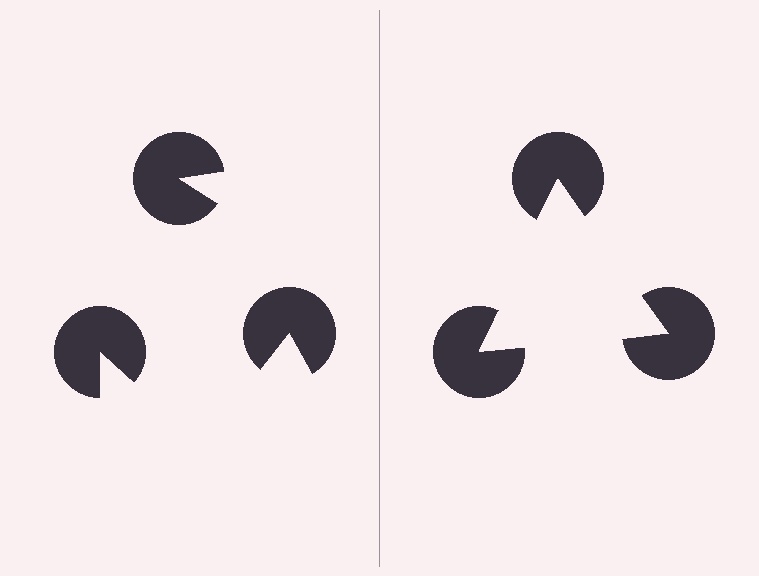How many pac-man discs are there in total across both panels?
6 — 3 on each side.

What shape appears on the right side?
An illusory triangle.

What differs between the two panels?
The pac-man discs are positioned identically on both sides; only the wedge orientations differ. On the right they align to a triangle; on the left they are misaligned.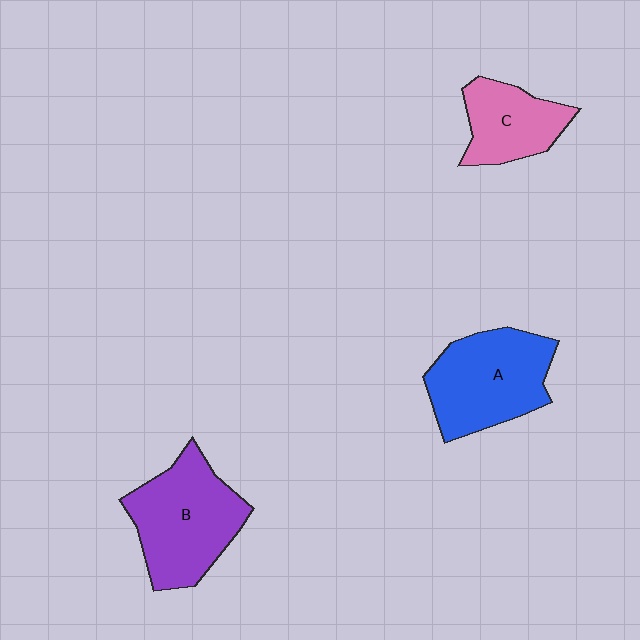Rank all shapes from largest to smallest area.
From largest to smallest: B (purple), A (blue), C (pink).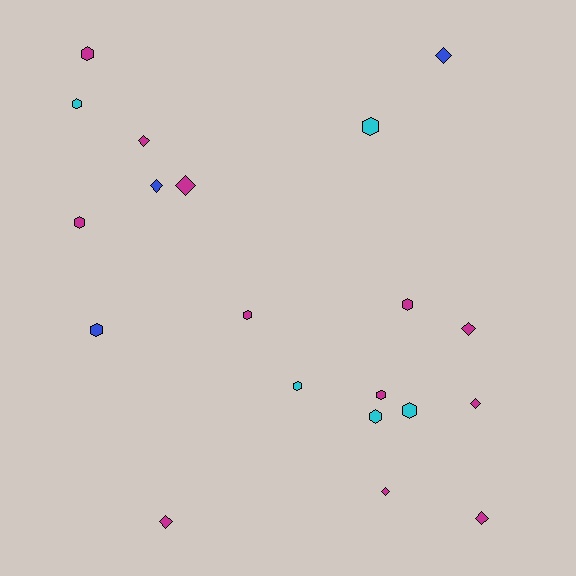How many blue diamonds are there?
There are 2 blue diamonds.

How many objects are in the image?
There are 20 objects.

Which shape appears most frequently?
Hexagon, with 11 objects.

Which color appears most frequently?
Magenta, with 12 objects.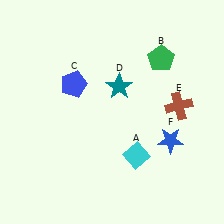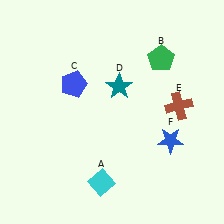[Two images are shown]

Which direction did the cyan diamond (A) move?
The cyan diamond (A) moved left.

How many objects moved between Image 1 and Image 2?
1 object moved between the two images.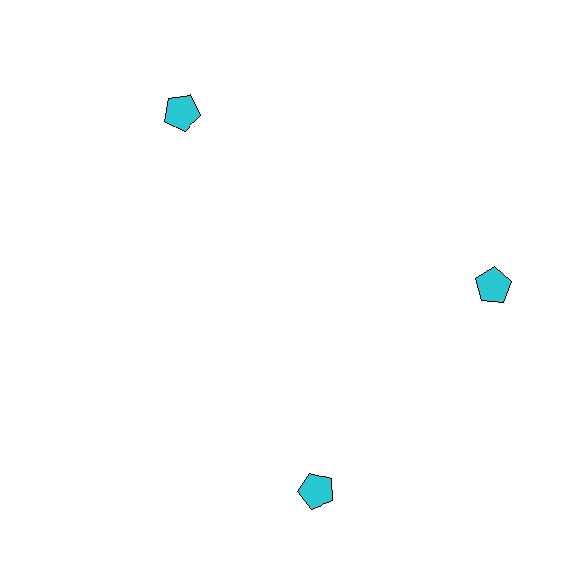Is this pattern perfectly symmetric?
No. The 3 cyan pentagons are arranged in a ring, but one element near the 7 o'clock position is rotated out of alignment along the ring, breaking the 3-fold rotational symmetry.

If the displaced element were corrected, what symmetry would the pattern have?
It would have 3-fold rotational symmetry — the pattern would map onto itself every 120 degrees.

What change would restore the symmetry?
The symmetry would be restored by rotating it back into even spacing with its neighbors so that all 3 pentagons sit at equal angles and equal distance from the center.